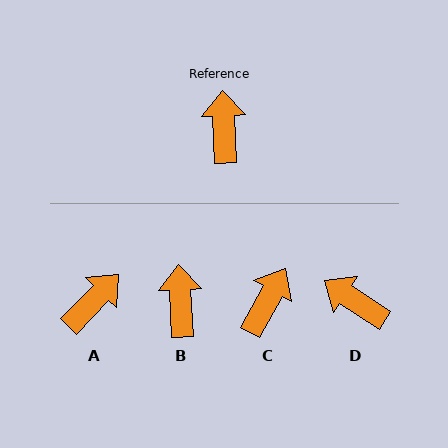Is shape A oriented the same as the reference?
No, it is off by about 47 degrees.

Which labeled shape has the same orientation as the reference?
B.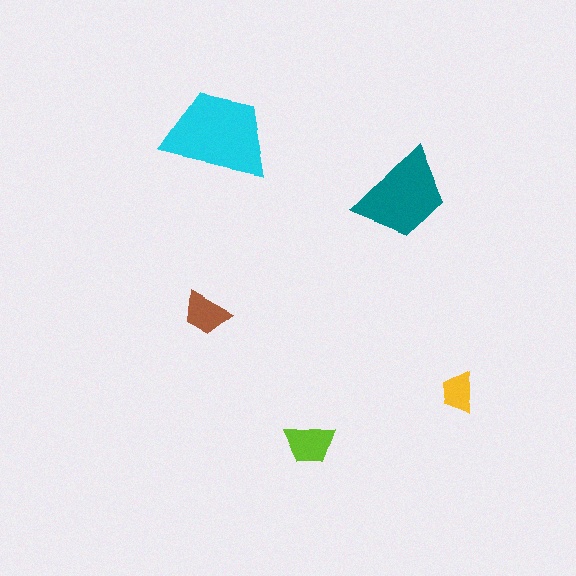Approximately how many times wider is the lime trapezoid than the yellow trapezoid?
About 1.5 times wider.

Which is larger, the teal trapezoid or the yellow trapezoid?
The teal one.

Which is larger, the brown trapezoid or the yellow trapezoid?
The brown one.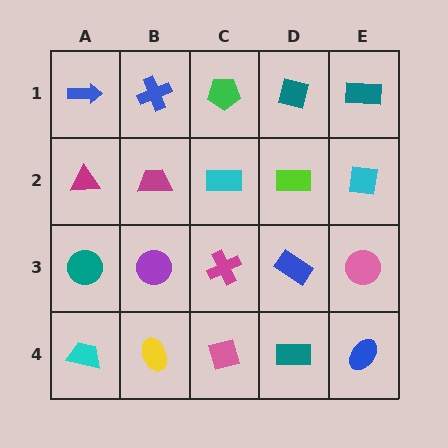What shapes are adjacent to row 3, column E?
A cyan square (row 2, column E), a blue ellipse (row 4, column E), a blue rectangle (row 3, column D).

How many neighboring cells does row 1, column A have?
2.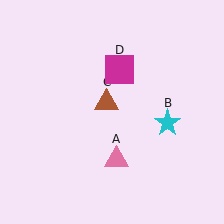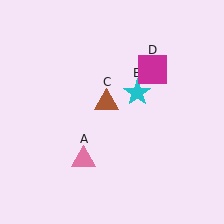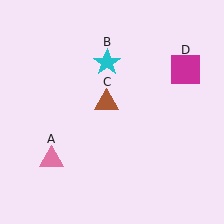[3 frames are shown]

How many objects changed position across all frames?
3 objects changed position: pink triangle (object A), cyan star (object B), magenta square (object D).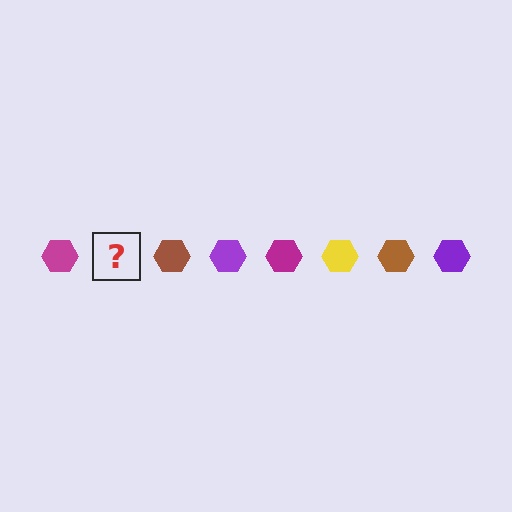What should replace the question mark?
The question mark should be replaced with a yellow hexagon.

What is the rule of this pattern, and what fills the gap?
The rule is that the pattern cycles through magenta, yellow, brown, purple hexagons. The gap should be filled with a yellow hexagon.